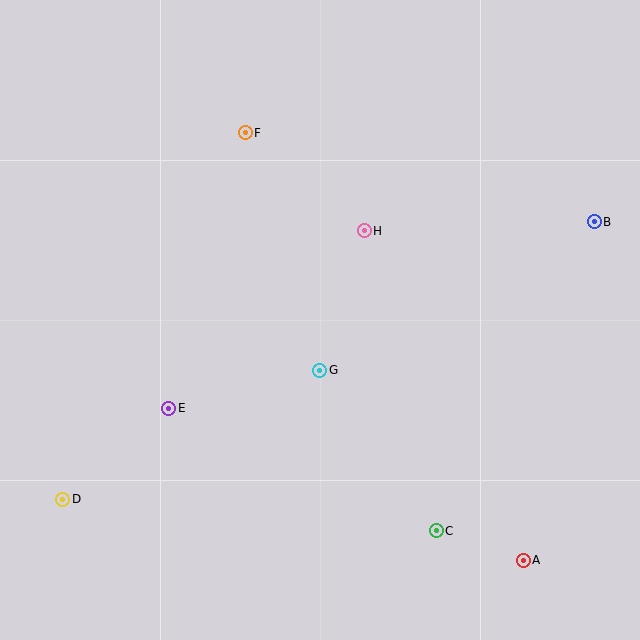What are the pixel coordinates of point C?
Point C is at (436, 531).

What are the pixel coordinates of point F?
Point F is at (245, 133).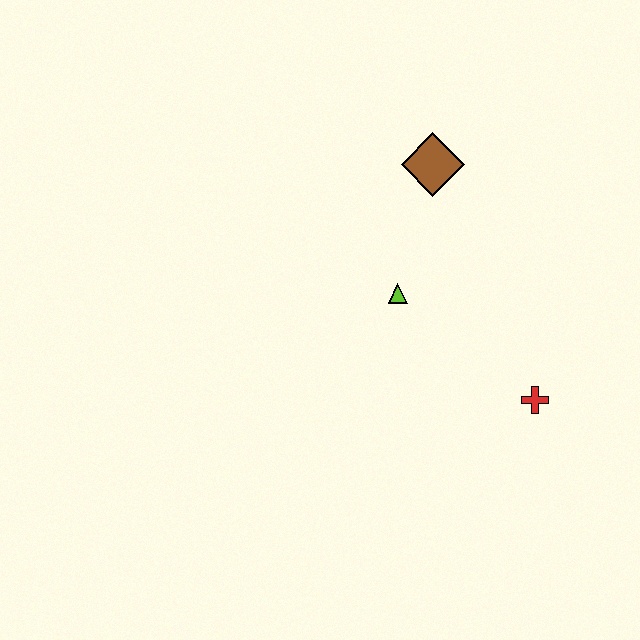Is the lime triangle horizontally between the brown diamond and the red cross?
No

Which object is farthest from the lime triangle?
The red cross is farthest from the lime triangle.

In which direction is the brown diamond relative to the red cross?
The brown diamond is above the red cross.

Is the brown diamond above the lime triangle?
Yes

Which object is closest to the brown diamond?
The lime triangle is closest to the brown diamond.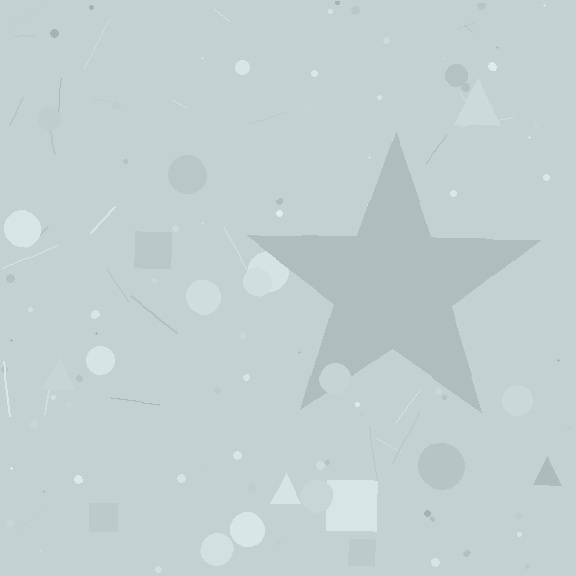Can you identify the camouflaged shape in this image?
The camouflaged shape is a star.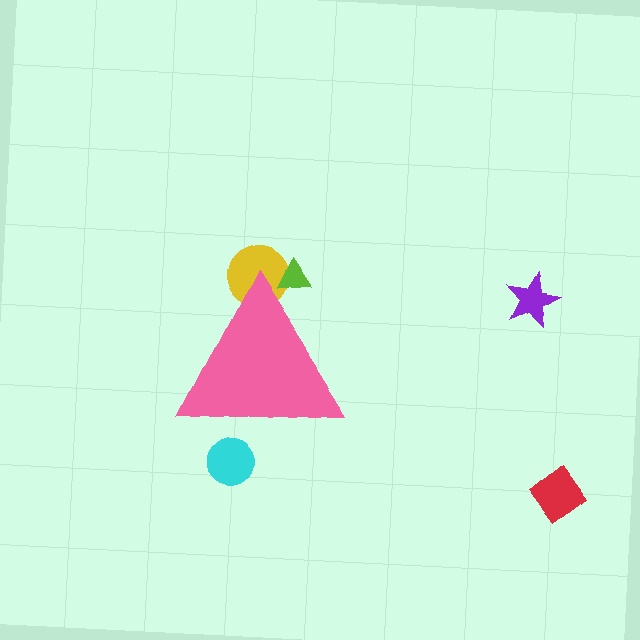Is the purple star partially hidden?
No, the purple star is fully visible.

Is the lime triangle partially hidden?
Yes, the lime triangle is partially hidden behind the pink triangle.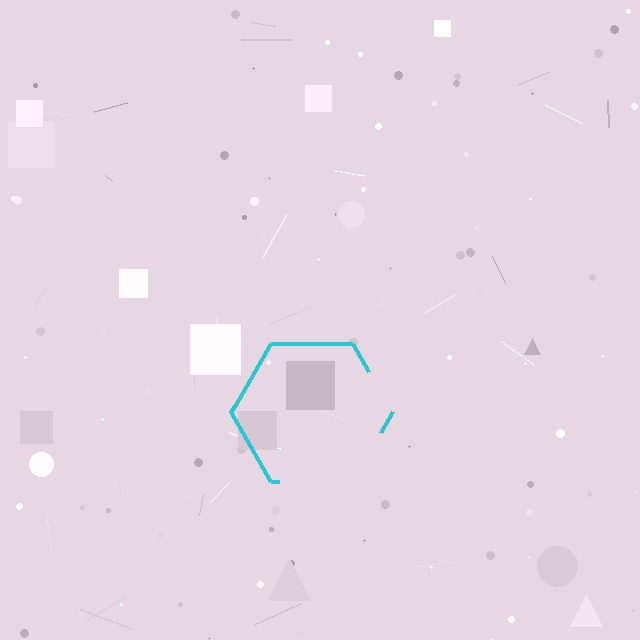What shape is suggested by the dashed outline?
The dashed outline suggests a hexagon.